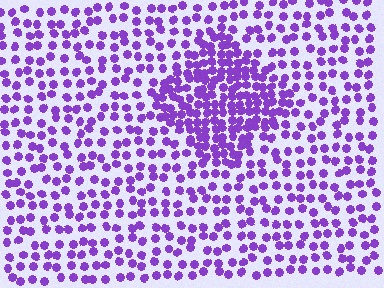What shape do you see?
I see a diamond.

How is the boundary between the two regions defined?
The boundary is defined by a change in element density (approximately 2.1x ratio). All elements are the same color, size, and shape.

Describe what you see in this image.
The image contains small purple elements arranged at two different densities. A diamond-shaped region is visible where the elements are more densely packed than the surrounding area.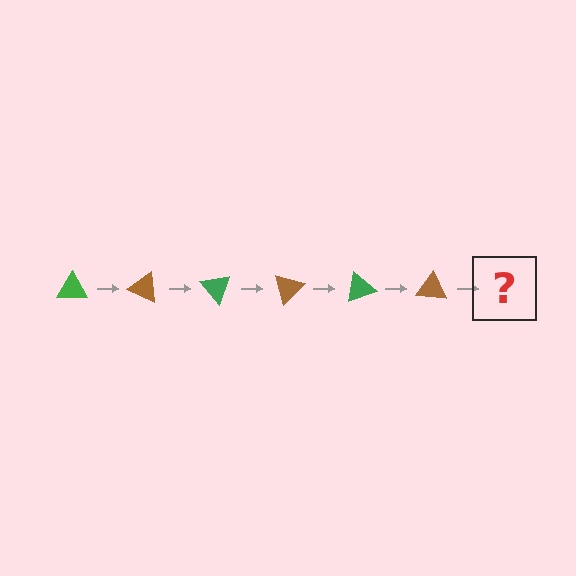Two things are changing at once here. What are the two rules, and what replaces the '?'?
The two rules are that it rotates 25 degrees each step and the color cycles through green and brown. The '?' should be a green triangle, rotated 150 degrees from the start.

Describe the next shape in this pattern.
It should be a green triangle, rotated 150 degrees from the start.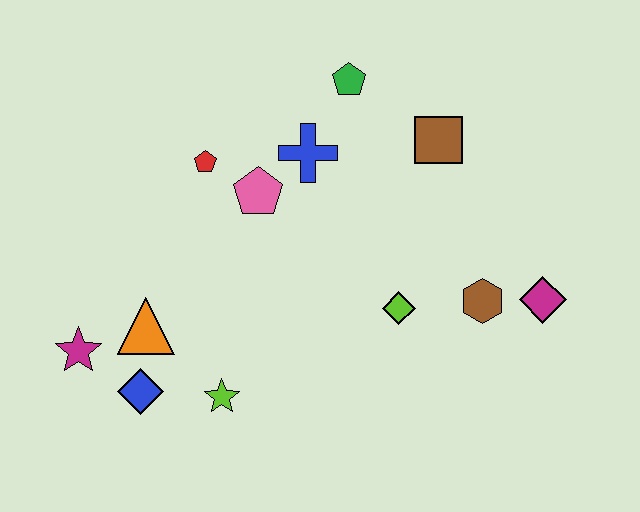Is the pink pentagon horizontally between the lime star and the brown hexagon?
Yes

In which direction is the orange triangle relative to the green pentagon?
The orange triangle is below the green pentagon.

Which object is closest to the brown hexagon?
The magenta diamond is closest to the brown hexagon.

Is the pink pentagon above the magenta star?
Yes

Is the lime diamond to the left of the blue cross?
No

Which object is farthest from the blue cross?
The magenta star is farthest from the blue cross.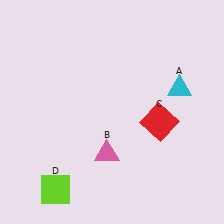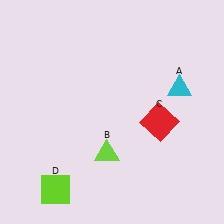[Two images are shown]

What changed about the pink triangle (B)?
In Image 1, B is pink. In Image 2, it changed to lime.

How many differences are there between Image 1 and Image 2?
There is 1 difference between the two images.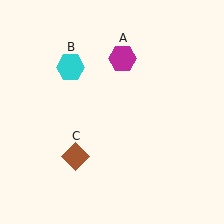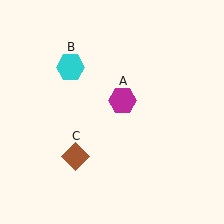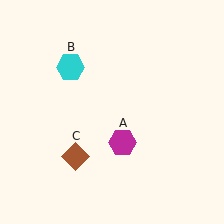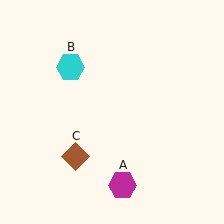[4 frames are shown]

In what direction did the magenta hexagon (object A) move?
The magenta hexagon (object A) moved down.